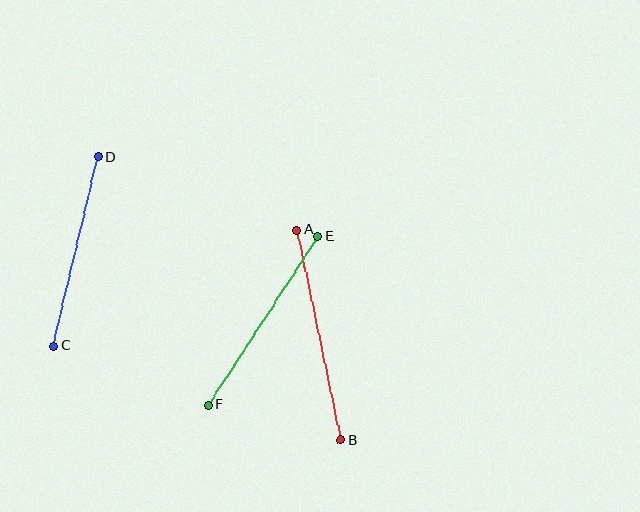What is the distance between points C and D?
The distance is approximately 194 pixels.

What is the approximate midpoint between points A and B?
The midpoint is at approximately (319, 335) pixels.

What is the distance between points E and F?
The distance is approximately 202 pixels.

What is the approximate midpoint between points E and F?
The midpoint is at approximately (263, 320) pixels.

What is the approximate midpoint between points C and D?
The midpoint is at approximately (76, 252) pixels.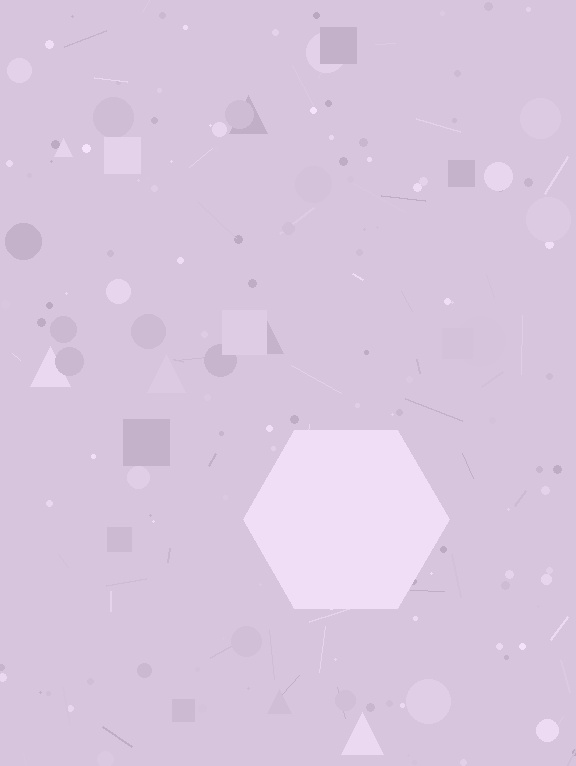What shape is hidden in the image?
A hexagon is hidden in the image.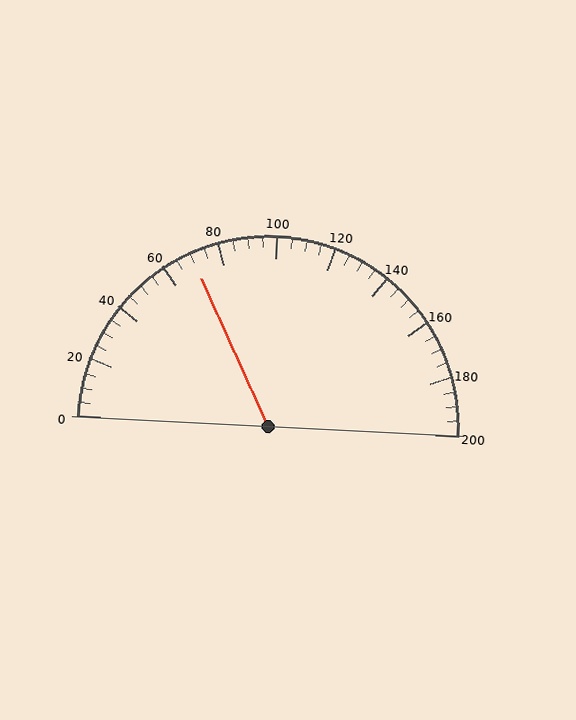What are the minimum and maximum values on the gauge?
The gauge ranges from 0 to 200.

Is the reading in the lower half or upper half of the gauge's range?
The reading is in the lower half of the range (0 to 200).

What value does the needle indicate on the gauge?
The needle indicates approximately 70.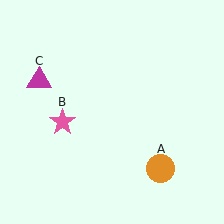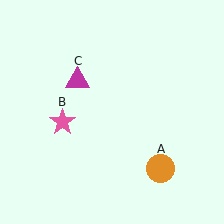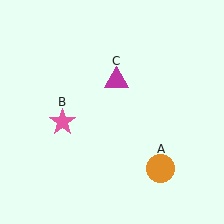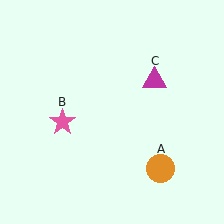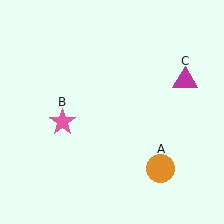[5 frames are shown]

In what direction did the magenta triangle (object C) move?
The magenta triangle (object C) moved right.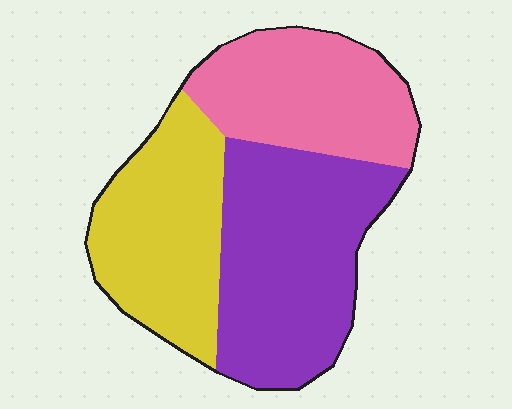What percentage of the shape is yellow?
Yellow covers around 30% of the shape.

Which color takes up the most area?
Purple, at roughly 40%.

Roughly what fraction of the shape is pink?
Pink takes up about one quarter (1/4) of the shape.